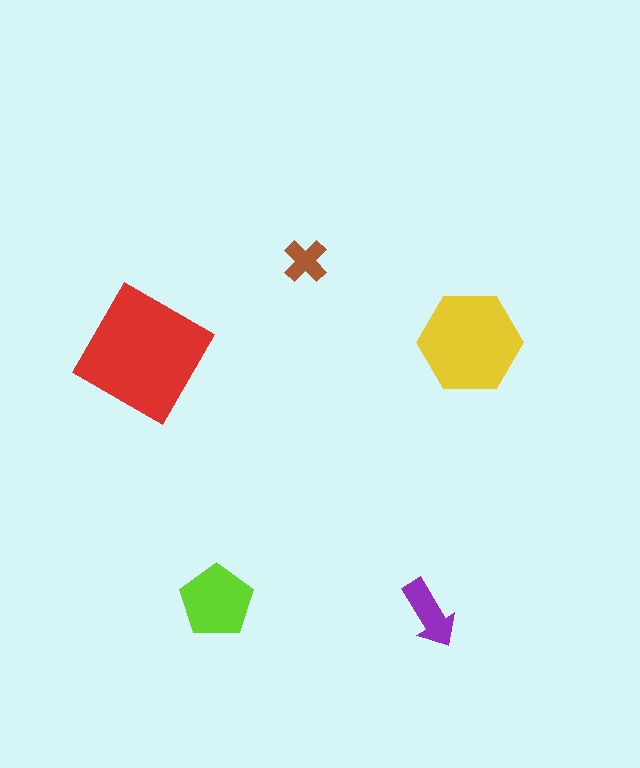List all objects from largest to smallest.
The red square, the yellow hexagon, the lime pentagon, the purple arrow, the brown cross.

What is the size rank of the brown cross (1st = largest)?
5th.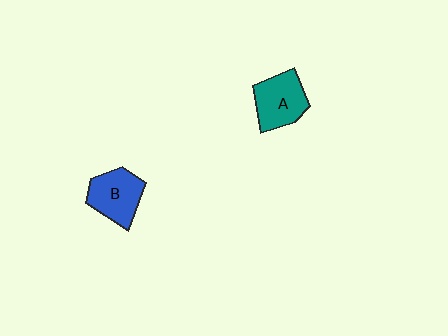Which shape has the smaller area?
Shape B (blue).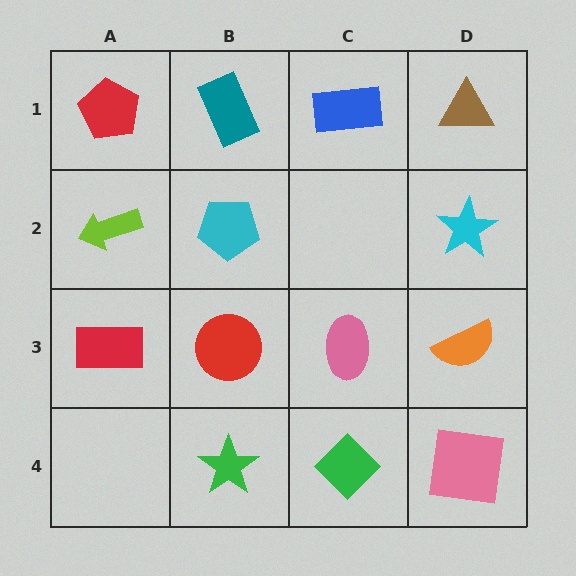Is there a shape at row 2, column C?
No, that cell is empty.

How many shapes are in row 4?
3 shapes.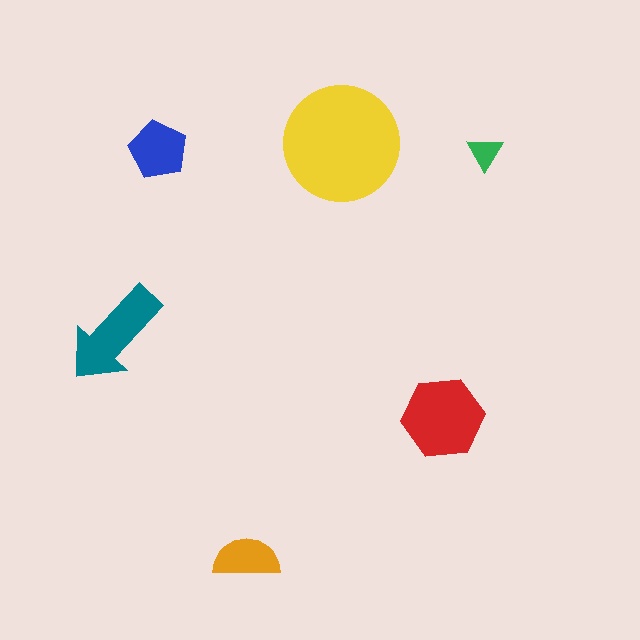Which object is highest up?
The yellow circle is topmost.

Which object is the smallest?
The green triangle.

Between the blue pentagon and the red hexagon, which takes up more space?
The red hexagon.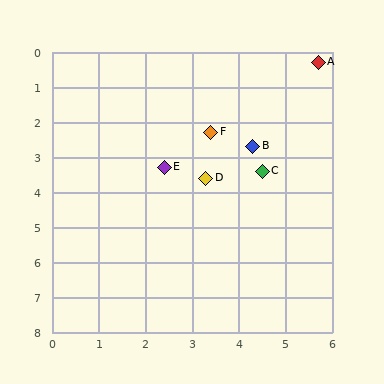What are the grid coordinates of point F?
Point F is at approximately (3.4, 2.3).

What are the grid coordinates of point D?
Point D is at approximately (3.3, 3.6).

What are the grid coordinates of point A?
Point A is at approximately (5.7, 0.3).